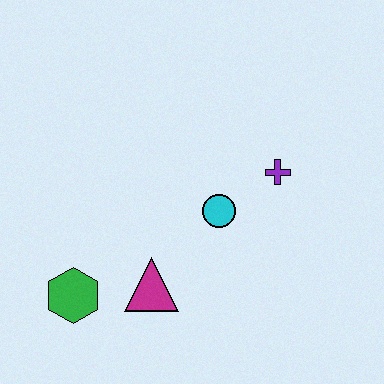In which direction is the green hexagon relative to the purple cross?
The green hexagon is to the left of the purple cross.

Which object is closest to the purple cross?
The cyan circle is closest to the purple cross.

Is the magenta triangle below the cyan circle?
Yes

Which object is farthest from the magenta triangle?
The purple cross is farthest from the magenta triangle.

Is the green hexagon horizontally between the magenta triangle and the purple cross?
No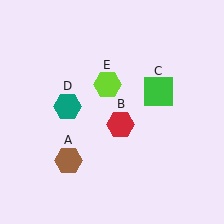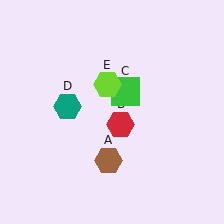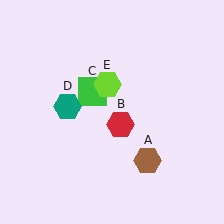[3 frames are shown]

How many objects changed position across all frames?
2 objects changed position: brown hexagon (object A), green square (object C).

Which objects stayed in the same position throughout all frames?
Red hexagon (object B) and teal hexagon (object D) and lime hexagon (object E) remained stationary.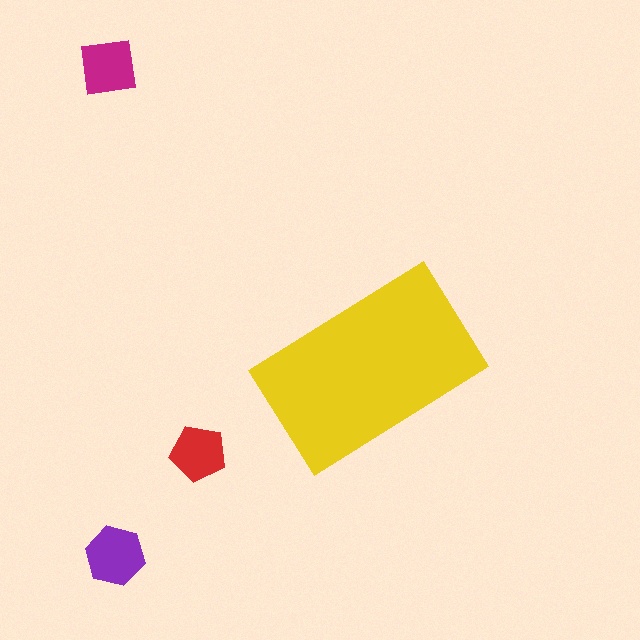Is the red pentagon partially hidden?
No, the red pentagon is fully visible.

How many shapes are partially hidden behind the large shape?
0 shapes are partially hidden.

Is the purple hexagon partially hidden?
No, the purple hexagon is fully visible.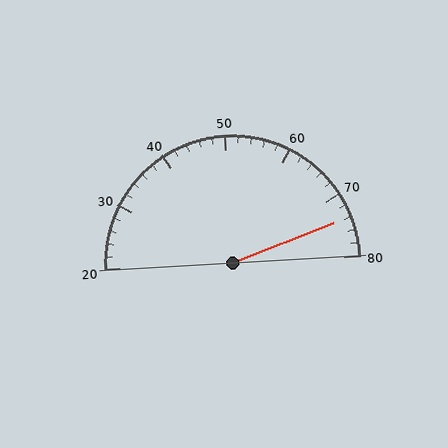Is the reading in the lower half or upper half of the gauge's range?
The reading is in the upper half of the range (20 to 80).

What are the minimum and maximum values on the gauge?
The gauge ranges from 20 to 80.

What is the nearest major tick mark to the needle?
The nearest major tick mark is 70.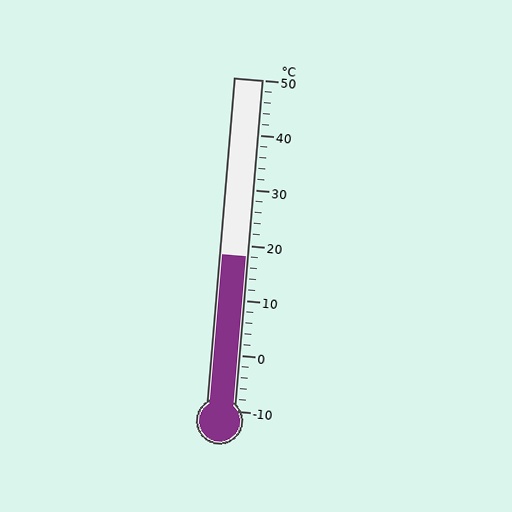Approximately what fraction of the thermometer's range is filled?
The thermometer is filled to approximately 45% of its range.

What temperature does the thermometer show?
The thermometer shows approximately 18°C.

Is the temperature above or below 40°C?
The temperature is below 40°C.